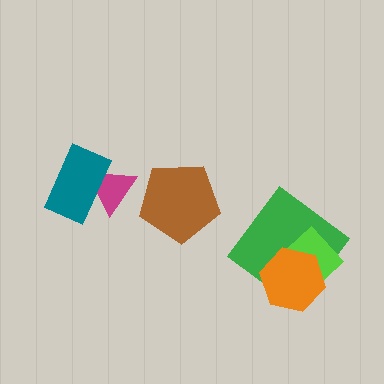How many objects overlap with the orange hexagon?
2 objects overlap with the orange hexagon.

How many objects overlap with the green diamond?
2 objects overlap with the green diamond.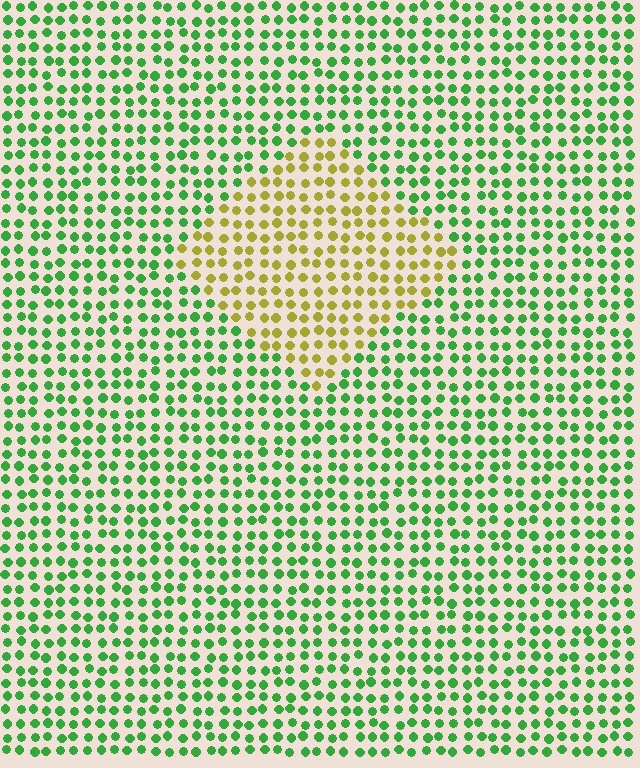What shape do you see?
I see a diamond.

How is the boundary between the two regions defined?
The boundary is defined purely by a slight shift in hue (about 63 degrees). Spacing, size, and orientation are identical on both sides.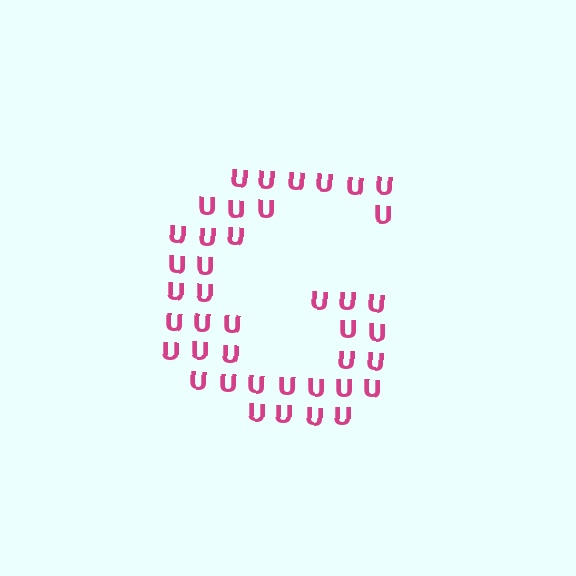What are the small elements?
The small elements are letter U's.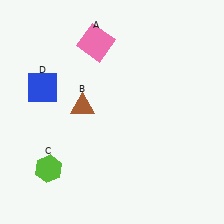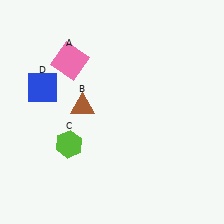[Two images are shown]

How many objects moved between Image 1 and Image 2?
2 objects moved between the two images.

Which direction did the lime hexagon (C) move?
The lime hexagon (C) moved up.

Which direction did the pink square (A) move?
The pink square (A) moved left.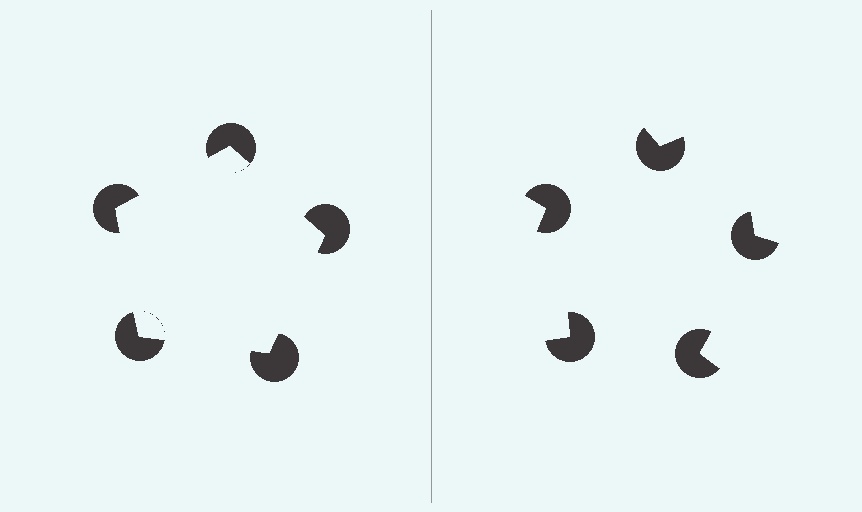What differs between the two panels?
The pac-man discs are positioned identically on both sides; only the wedge orientations differ. On the left they align to a pentagon; on the right they are misaligned.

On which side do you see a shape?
An illusory pentagon appears on the left side. On the right side the wedge cuts are rotated, so no coherent shape forms.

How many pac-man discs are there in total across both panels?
10 — 5 on each side.